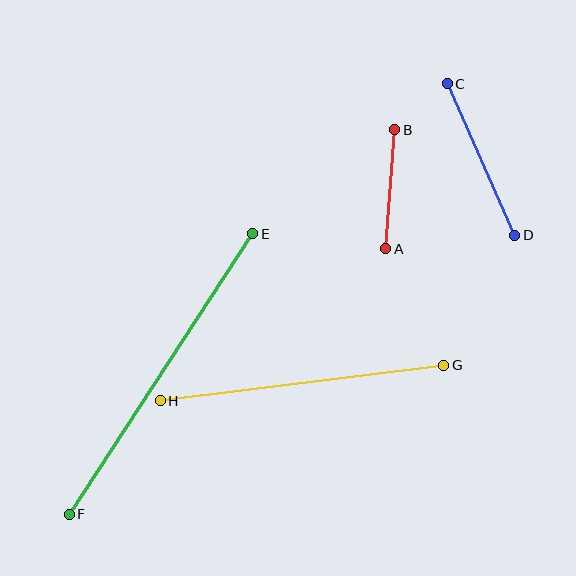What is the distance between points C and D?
The distance is approximately 166 pixels.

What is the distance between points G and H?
The distance is approximately 286 pixels.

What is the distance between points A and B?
The distance is approximately 119 pixels.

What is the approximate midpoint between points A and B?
The midpoint is at approximately (390, 189) pixels.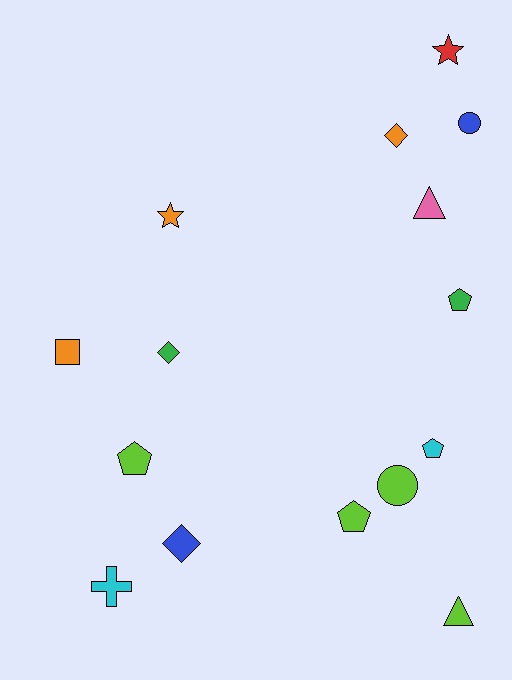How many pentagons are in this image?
There are 4 pentagons.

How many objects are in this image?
There are 15 objects.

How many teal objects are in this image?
There are no teal objects.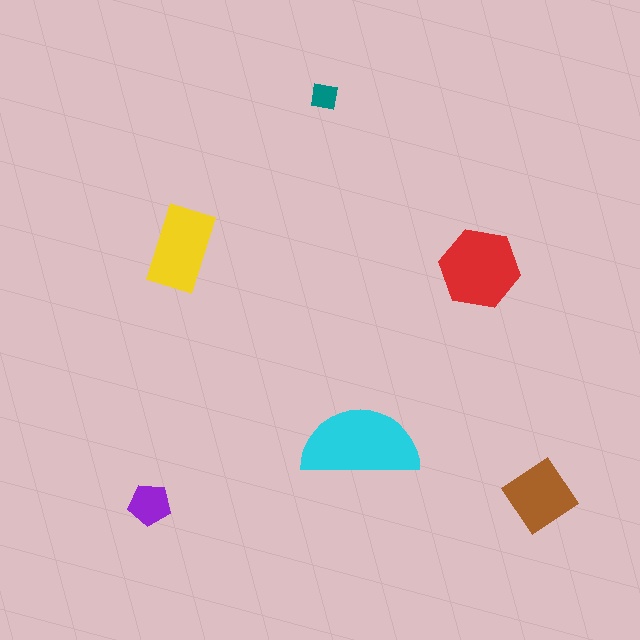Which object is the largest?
The cyan semicircle.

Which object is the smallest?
The teal square.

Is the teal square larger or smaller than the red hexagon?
Smaller.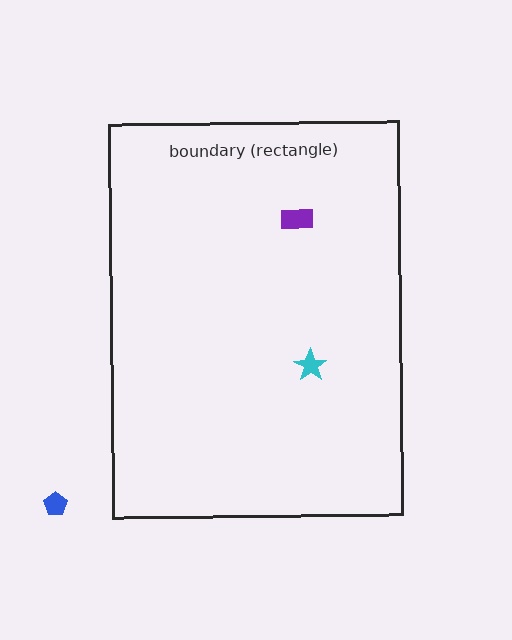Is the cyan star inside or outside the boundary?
Inside.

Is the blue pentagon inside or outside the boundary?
Outside.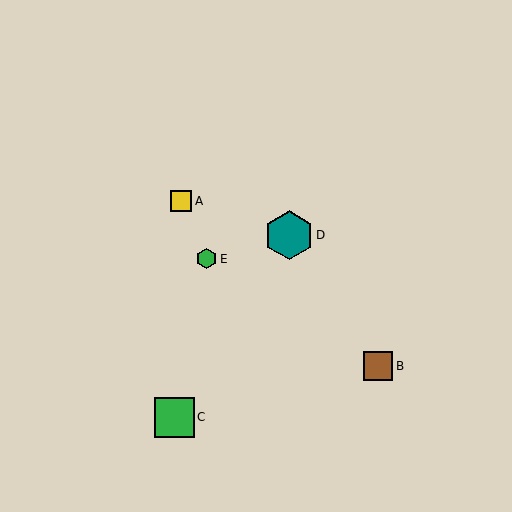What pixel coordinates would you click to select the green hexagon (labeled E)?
Click at (206, 259) to select the green hexagon E.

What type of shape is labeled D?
Shape D is a teal hexagon.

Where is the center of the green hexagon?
The center of the green hexagon is at (206, 259).